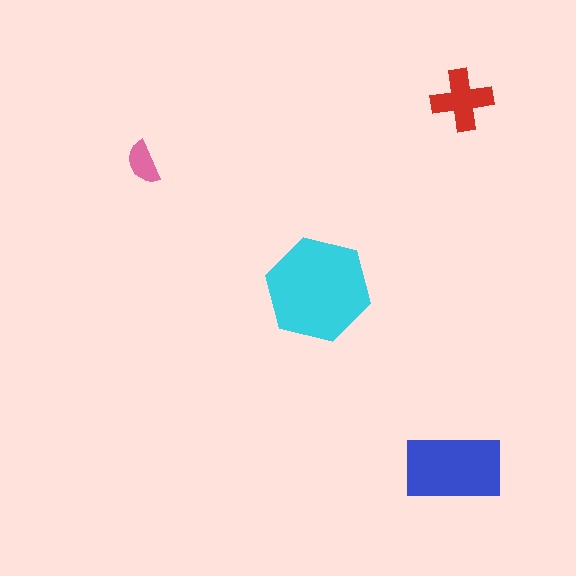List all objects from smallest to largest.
The pink semicircle, the red cross, the blue rectangle, the cyan hexagon.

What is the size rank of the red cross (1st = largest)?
3rd.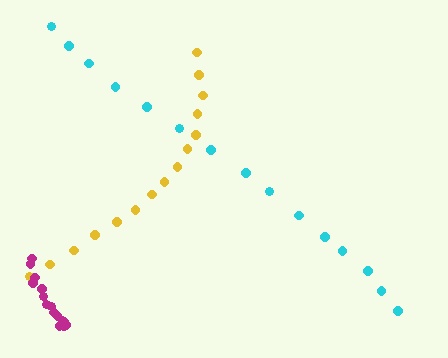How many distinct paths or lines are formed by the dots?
There are 3 distinct paths.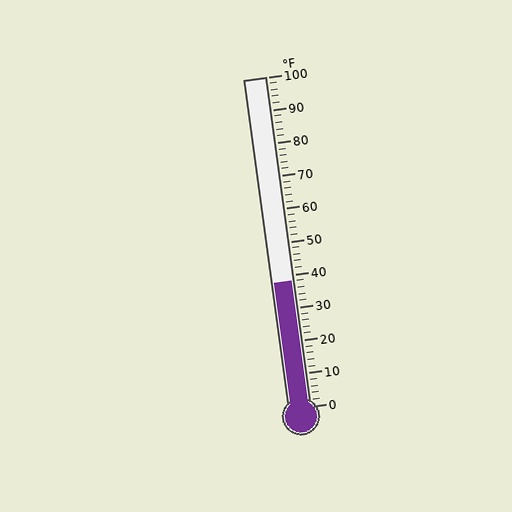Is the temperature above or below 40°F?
The temperature is below 40°F.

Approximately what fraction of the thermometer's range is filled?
The thermometer is filled to approximately 40% of its range.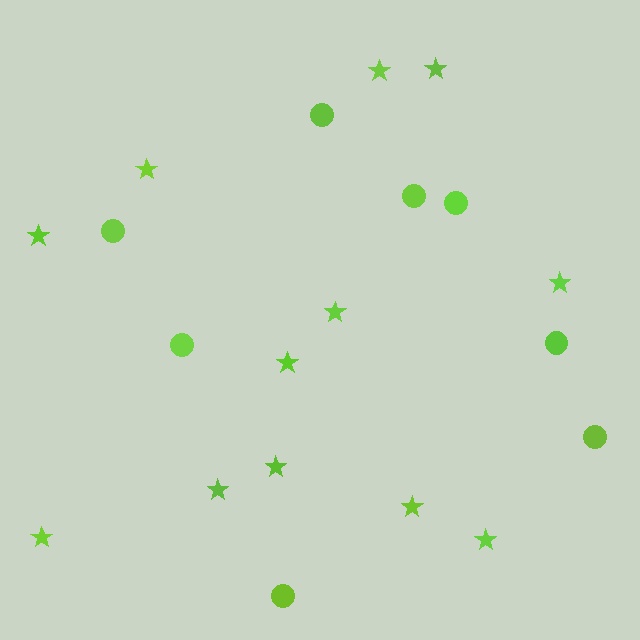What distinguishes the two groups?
There are 2 groups: one group of circles (8) and one group of stars (12).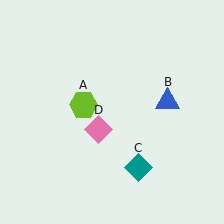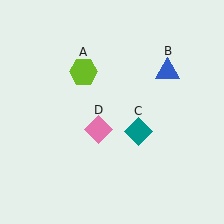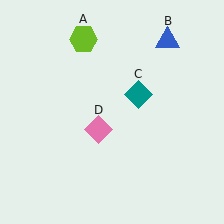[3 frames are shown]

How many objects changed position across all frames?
3 objects changed position: lime hexagon (object A), blue triangle (object B), teal diamond (object C).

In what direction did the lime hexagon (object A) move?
The lime hexagon (object A) moved up.